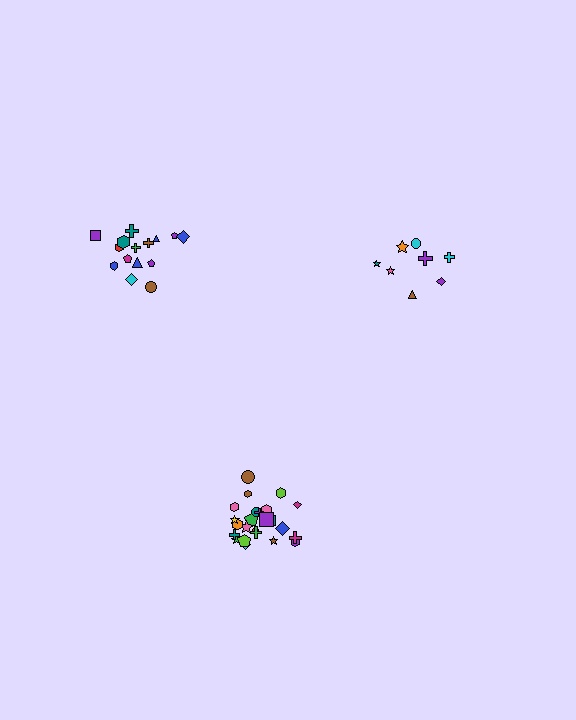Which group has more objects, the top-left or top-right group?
The top-left group.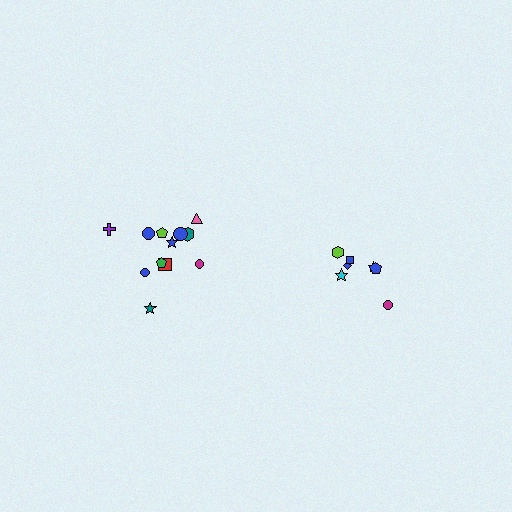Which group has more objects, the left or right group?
The left group.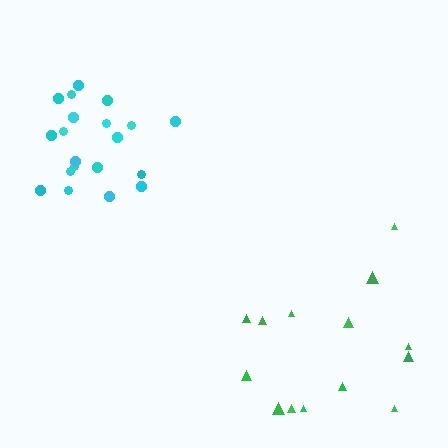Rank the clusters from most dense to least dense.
cyan, green.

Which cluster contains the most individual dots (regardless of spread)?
Cyan (20).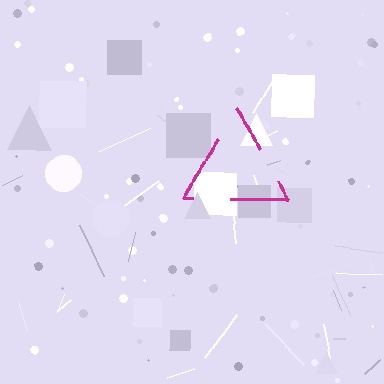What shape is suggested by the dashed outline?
The dashed outline suggests a triangle.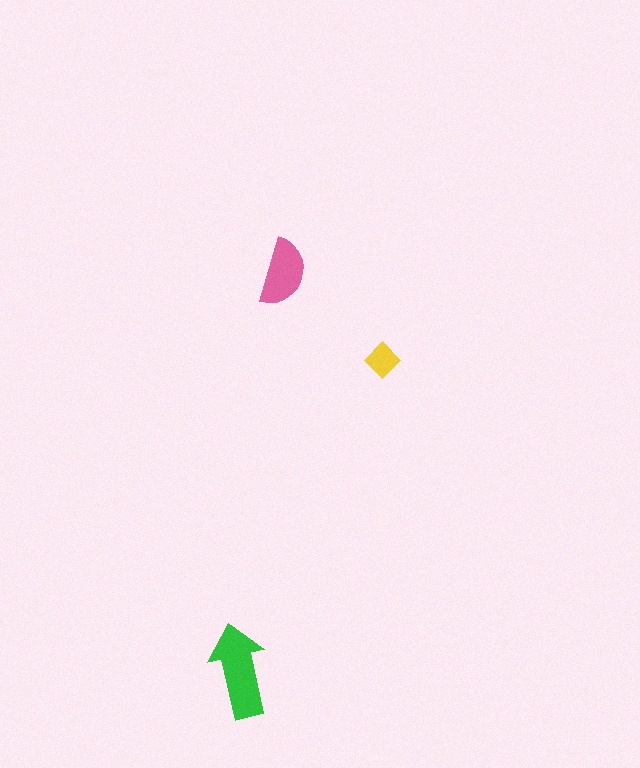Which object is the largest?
The green arrow.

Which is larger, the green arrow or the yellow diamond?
The green arrow.